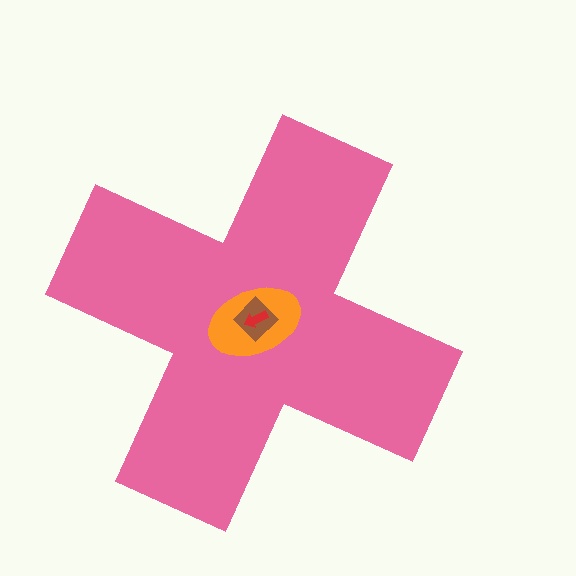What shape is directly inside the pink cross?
The orange ellipse.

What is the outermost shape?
The pink cross.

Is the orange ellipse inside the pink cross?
Yes.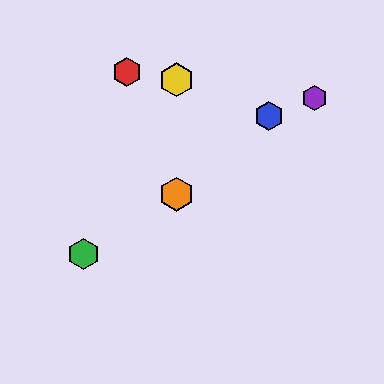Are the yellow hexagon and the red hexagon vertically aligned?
No, the yellow hexagon is at x≈177 and the red hexagon is at x≈127.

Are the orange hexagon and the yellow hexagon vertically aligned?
Yes, both are at x≈177.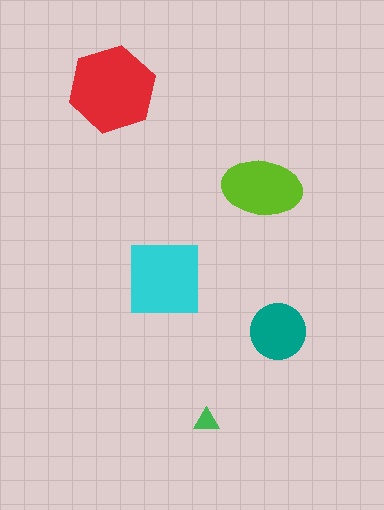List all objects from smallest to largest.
The green triangle, the teal circle, the lime ellipse, the cyan square, the red hexagon.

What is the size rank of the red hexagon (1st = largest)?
1st.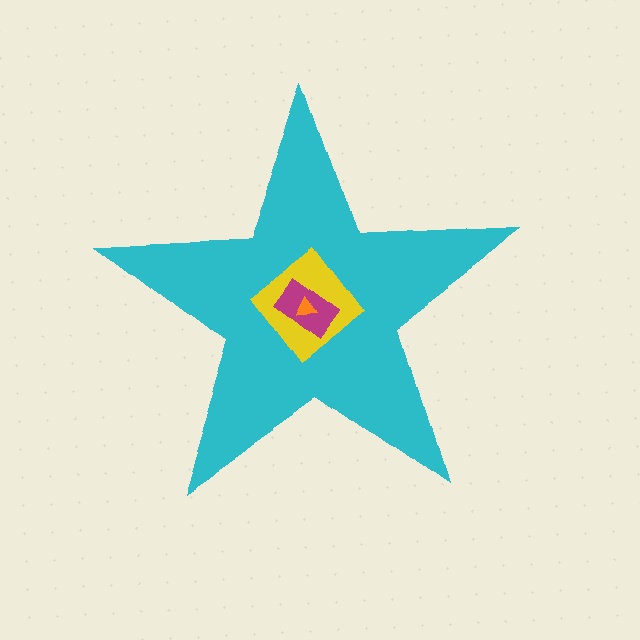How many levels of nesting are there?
4.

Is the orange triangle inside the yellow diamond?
Yes.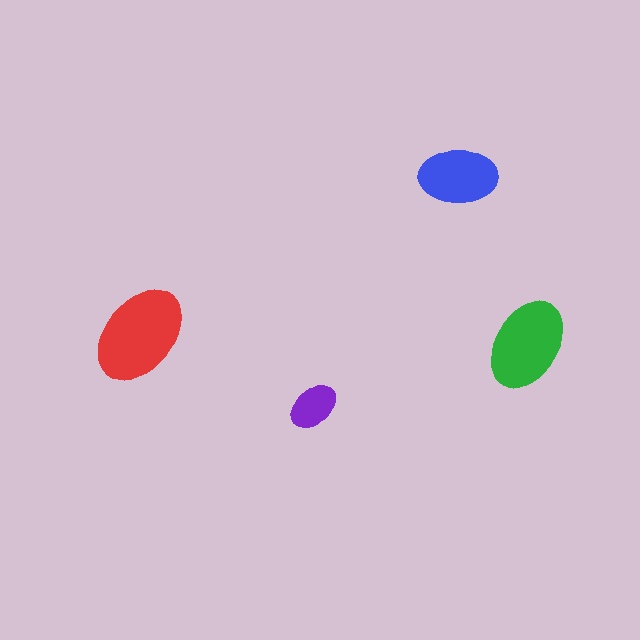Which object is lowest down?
The purple ellipse is bottommost.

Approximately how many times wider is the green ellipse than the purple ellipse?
About 2 times wider.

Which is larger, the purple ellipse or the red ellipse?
The red one.